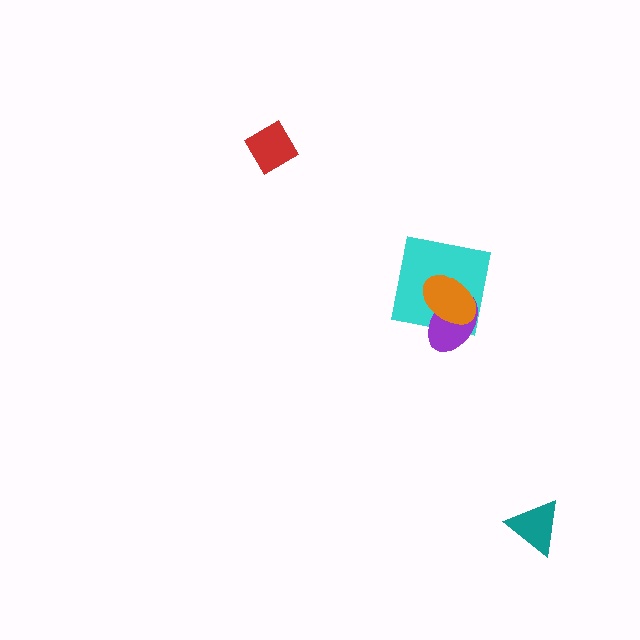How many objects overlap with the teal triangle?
0 objects overlap with the teal triangle.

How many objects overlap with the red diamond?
0 objects overlap with the red diamond.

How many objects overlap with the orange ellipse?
2 objects overlap with the orange ellipse.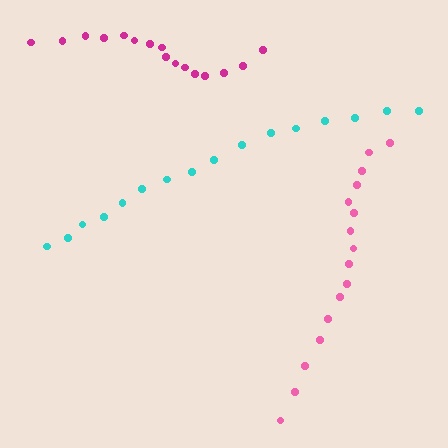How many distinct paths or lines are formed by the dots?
There are 3 distinct paths.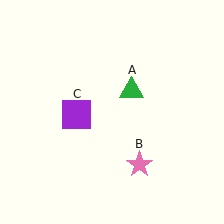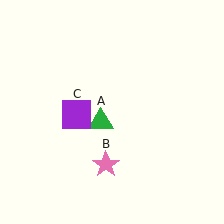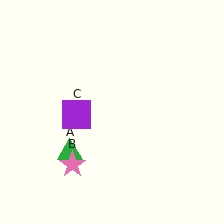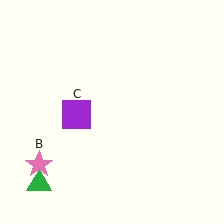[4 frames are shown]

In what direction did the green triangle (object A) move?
The green triangle (object A) moved down and to the left.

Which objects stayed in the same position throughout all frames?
Purple square (object C) remained stationary.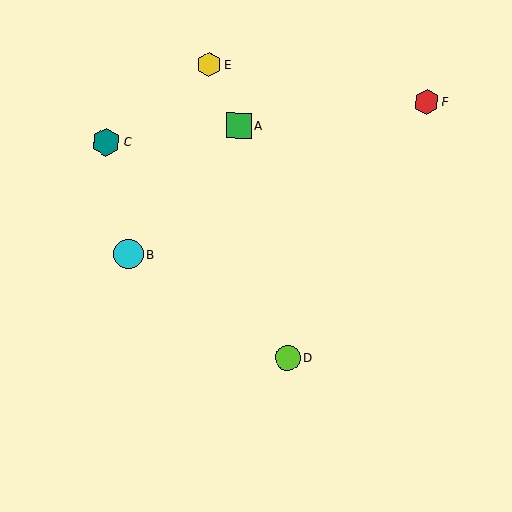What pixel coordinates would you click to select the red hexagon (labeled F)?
Click at (427, 102) to select the red hexagon F.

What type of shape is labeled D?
Shape D is a lime circle.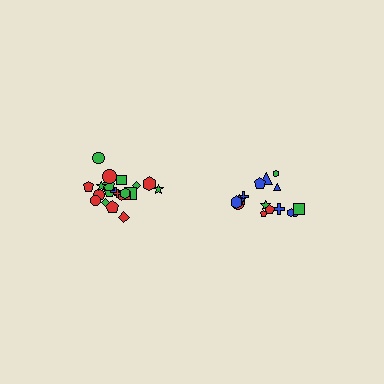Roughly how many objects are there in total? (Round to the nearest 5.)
Roughly 35 objects in total.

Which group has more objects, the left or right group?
The left group.